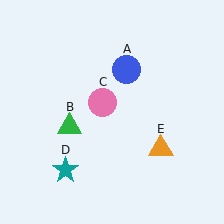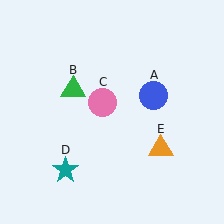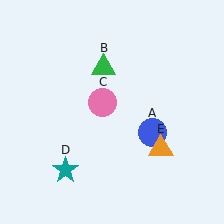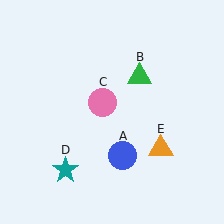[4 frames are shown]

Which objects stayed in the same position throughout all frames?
Pink circle (object C) and teal star (object D) and orange triangle (object E) remained stationary.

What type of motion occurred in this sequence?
The blue circle (object A), green triangle (object B) rotated clockwise around the center of the scene.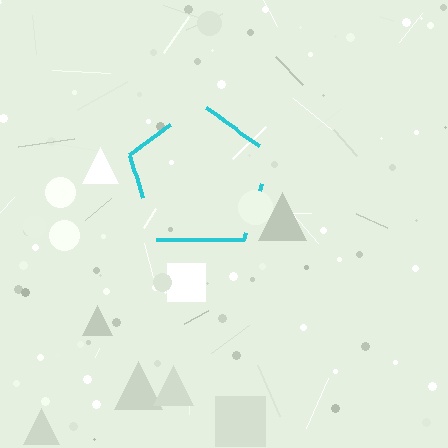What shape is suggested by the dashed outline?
The dashed outline suggests a pentagon.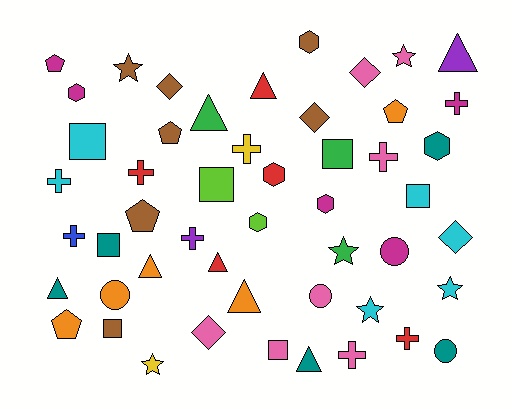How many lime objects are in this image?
There are 2 lime objects.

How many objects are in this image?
There are 50 objects.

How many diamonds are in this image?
There are 5 diamonds.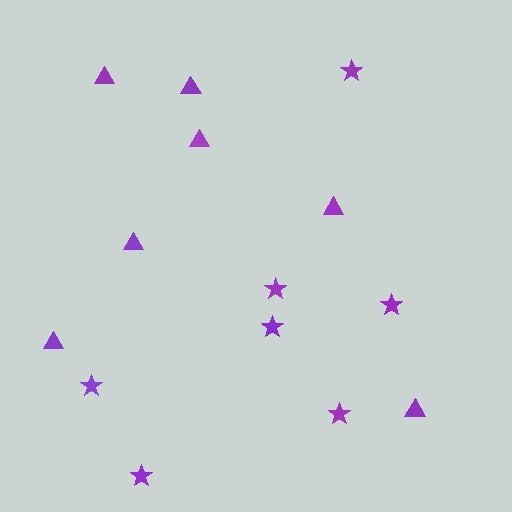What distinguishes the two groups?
There are 2 groups: one group of triangles (7) and one group of stars (7).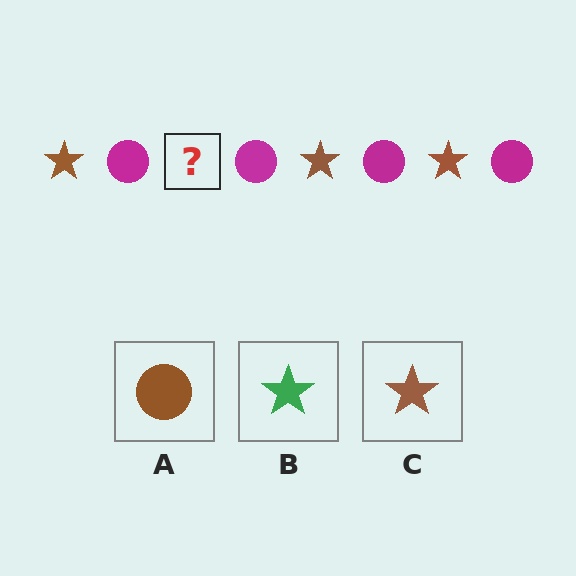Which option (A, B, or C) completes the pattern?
C.